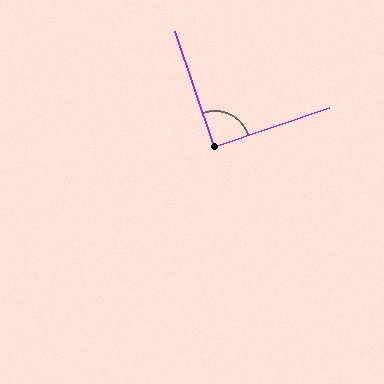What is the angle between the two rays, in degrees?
Approximately 90 degrees.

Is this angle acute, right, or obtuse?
It is approximately a right angle.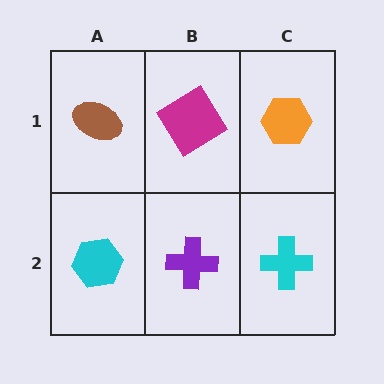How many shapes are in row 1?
3 shapes.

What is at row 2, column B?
A purple cross.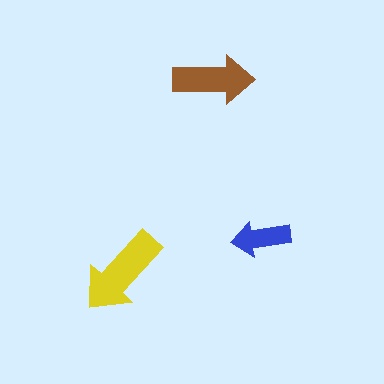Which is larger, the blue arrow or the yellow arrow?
The yellow one.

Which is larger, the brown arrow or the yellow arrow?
The yellow one.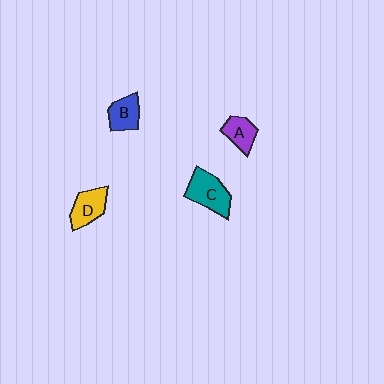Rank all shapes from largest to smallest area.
From largest to smallest: C (teal), D (yellow), B (blue), A (purple).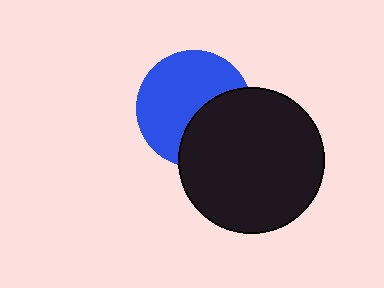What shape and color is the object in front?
The object in front is a black circle.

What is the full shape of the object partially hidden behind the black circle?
The partially hidden object is a blue circle.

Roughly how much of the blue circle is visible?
About half of it is visible (roughly 63%).